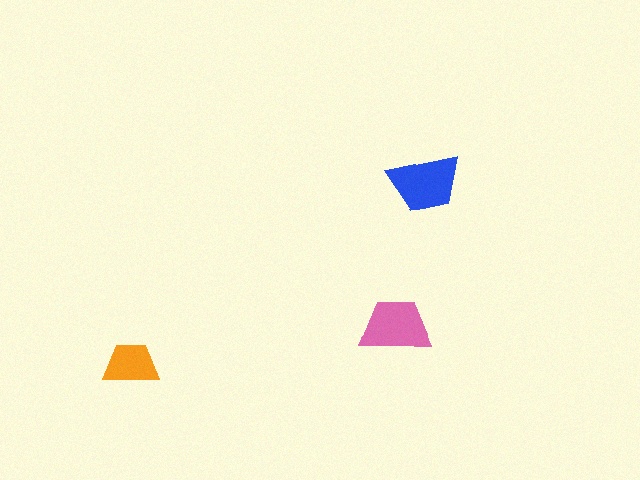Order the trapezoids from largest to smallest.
the blue one, the pink one, the orange one.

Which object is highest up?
The blue trapezoid is topmost.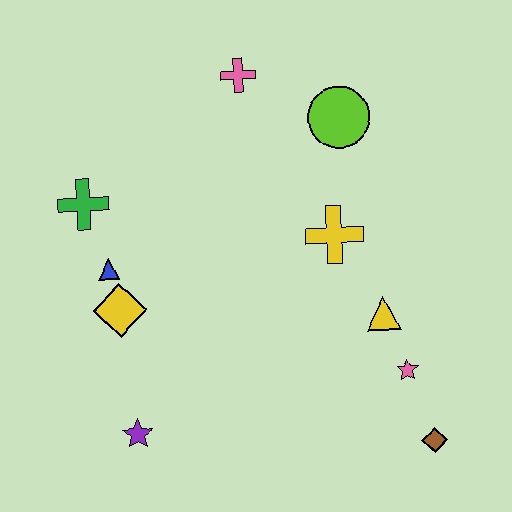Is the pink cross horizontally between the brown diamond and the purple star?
Yes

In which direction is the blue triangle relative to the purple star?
The blue triangle is above the purple star.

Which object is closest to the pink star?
The yellow triangle is closest to the pink star.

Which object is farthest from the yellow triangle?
The green cross is farthest from the yellow triangle.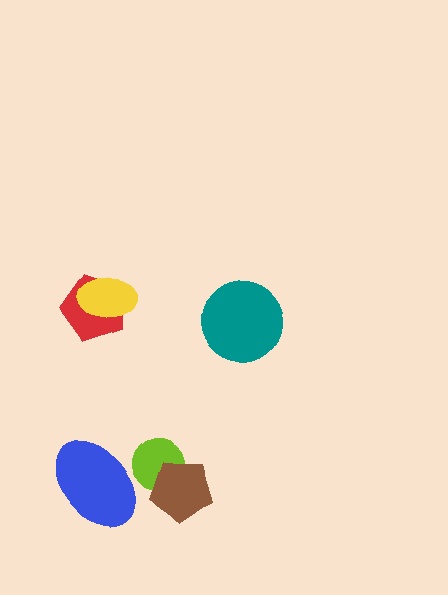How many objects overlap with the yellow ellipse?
1 object overlaps with the yellow ellipse.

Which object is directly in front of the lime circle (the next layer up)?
The brown pentagon is directly in front of the lime circle.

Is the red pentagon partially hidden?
Yes, it is partially covered by another shape.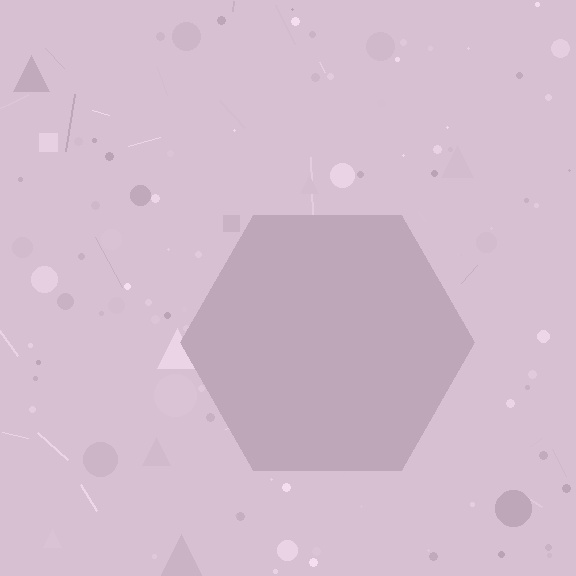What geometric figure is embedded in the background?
A hexagon is embedded in the background.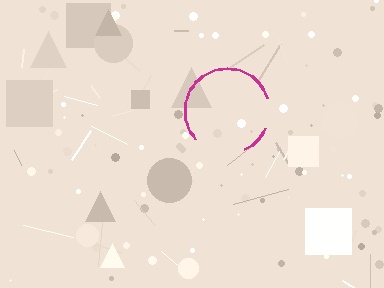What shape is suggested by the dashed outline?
The dashed outline suggests a circle.